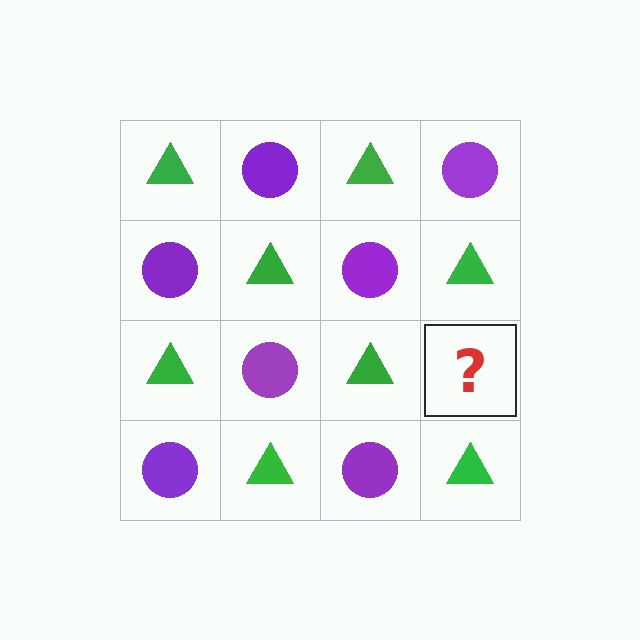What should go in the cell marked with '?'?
The missing cell should contain a purple circle.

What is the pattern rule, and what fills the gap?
The rule is that it alternates green triangle and purple circle in a checkerboard pattern. The gap should be filled with a purple circle.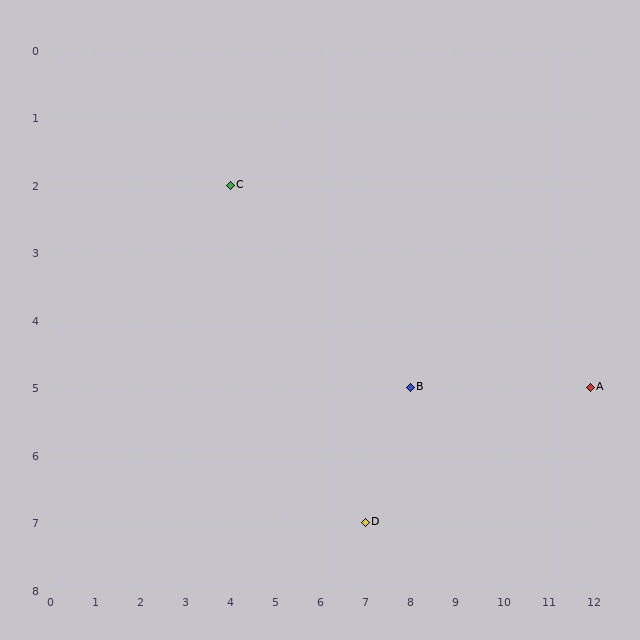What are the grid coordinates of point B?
Point B is at grid coordinates (8, 5).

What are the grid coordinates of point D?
Point D is at grid coordinates (7, 7).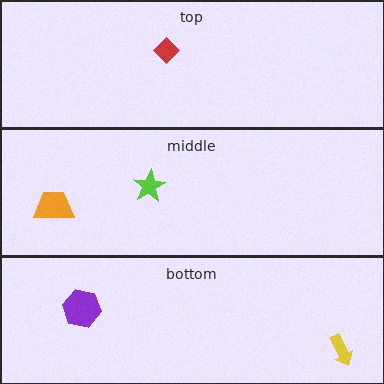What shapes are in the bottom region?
The yellow arrow, the purple hexagon.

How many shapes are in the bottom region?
2.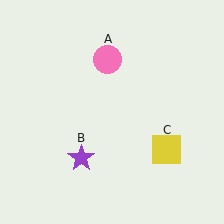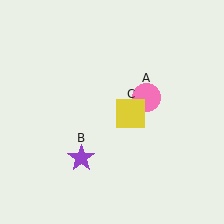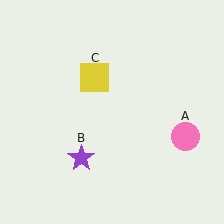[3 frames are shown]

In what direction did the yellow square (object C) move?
The yellow square (object C) moved up and to the left.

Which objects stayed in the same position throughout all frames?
Purple star (object B) remained stationary.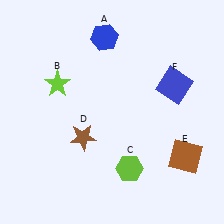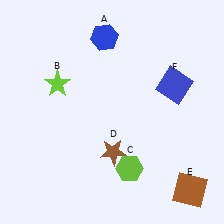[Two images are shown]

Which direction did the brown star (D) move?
The brown star (D) moved right.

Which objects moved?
The objects that moved are: the brown star (D), the brown square (E).